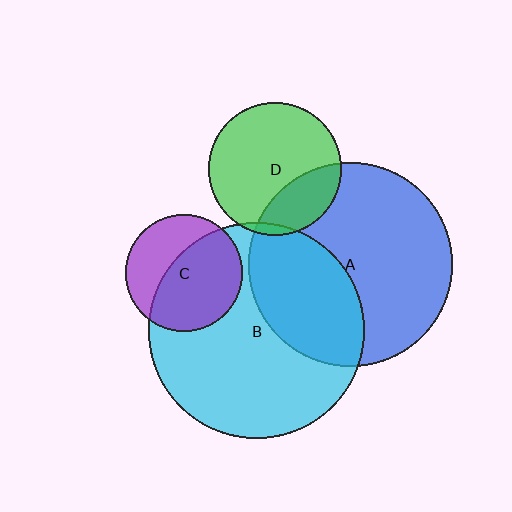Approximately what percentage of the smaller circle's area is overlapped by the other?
Approximately 5%.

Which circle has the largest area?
Circle B (cyan).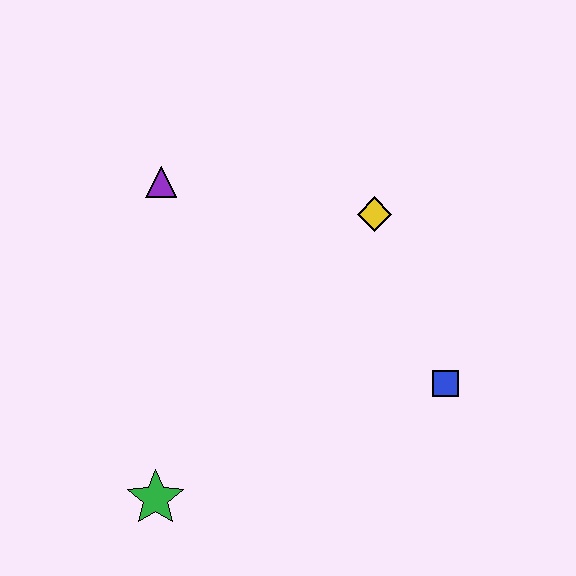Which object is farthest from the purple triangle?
The blue square is farthest from the purple triangle.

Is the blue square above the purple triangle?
No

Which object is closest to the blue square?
The yellow diamond is closest to the blue square.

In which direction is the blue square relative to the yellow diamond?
The blue square is below the yellow diamond.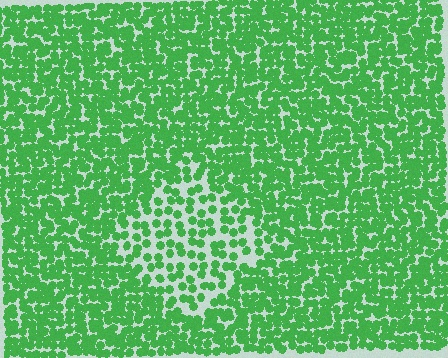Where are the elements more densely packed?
The elements are more densely packed outside the diamond boundary.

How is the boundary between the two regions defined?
The boundary is defined by a change in element density (approximately 2.0x ratio). All elements are the same color, size, and shape.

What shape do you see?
I see a diamond.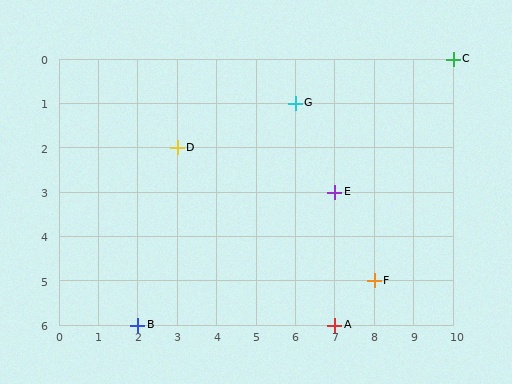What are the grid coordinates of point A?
Point A is at grid coordinates (7, 6).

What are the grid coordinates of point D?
Point D is at grid coordinates (3, 2).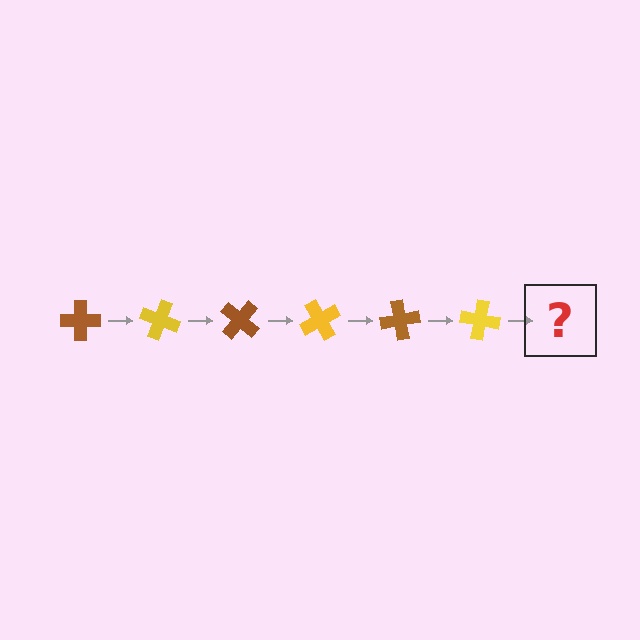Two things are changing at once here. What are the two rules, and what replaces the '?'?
The two rules are that it rotates 20 degrees each step and the color cycles through brown and yellow. The '?' should be a brown cross, rotated 120 degrees from the start.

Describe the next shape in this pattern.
It should be a brown cross, rotated 120 degrees from the start.